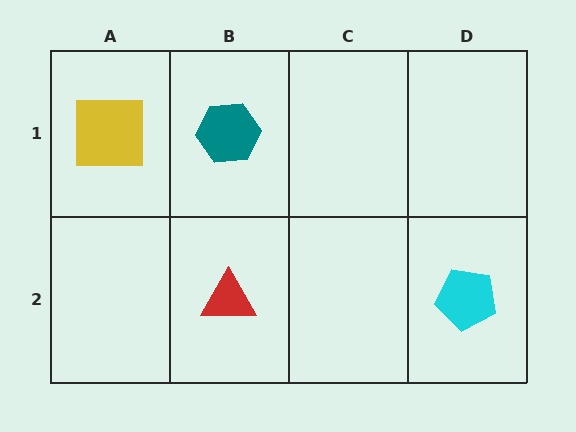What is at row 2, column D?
A cyan pentagon.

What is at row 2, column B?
A red triangle.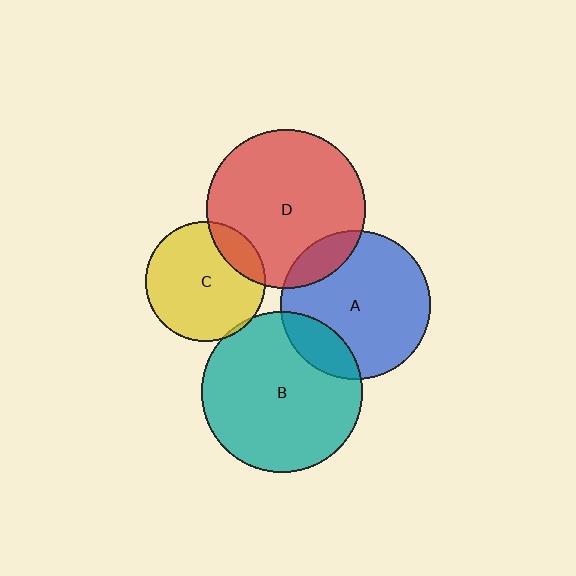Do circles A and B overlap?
Yes.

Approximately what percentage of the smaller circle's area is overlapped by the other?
Approximately 15%.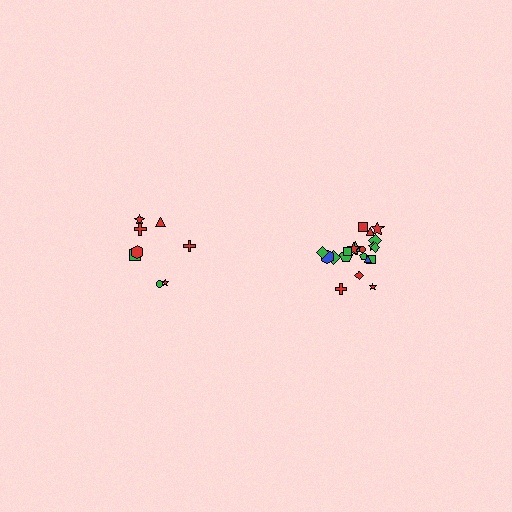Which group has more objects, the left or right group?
The right group.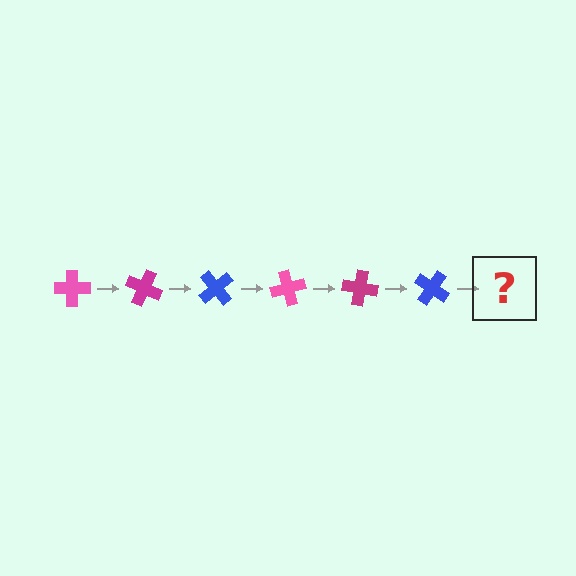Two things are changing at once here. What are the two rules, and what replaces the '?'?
The two rules are that it rotates 25 degrees each step and the color cycles through pink, magenta, and blue. The '?' should be a pink cross, rotated 150 degrees from the start.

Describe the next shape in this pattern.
It should be a pink cross, rotated 150 degrees from the start.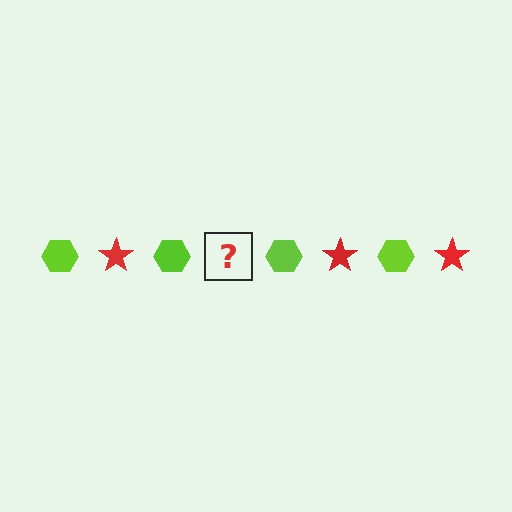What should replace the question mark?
The question mark should be replaced with a red star.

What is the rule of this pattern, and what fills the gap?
The rule is that the pattern alternates between lime hexagon and red star. The gap should be filled with a red star.